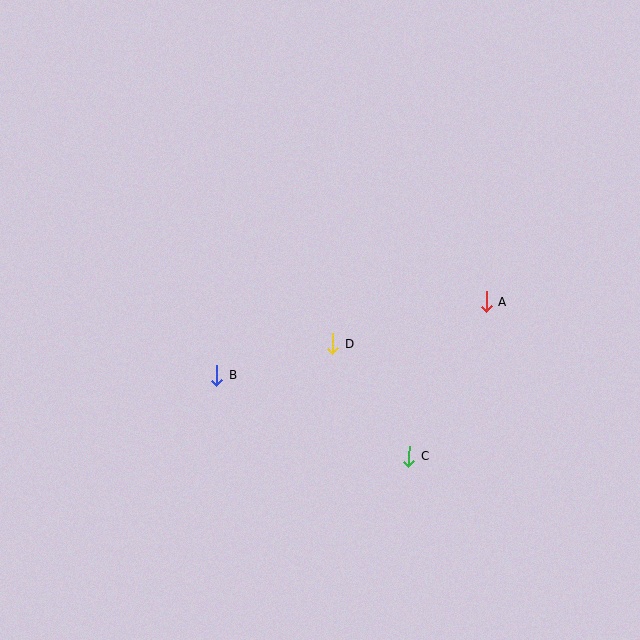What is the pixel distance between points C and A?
The distance between C and A is 173 pixels.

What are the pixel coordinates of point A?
Point A is at (486, 301).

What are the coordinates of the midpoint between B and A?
The midpoint between B and A is at (351, 338).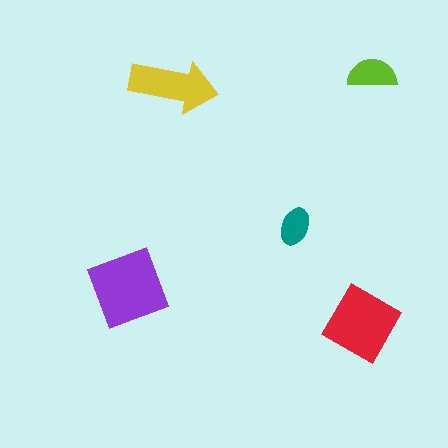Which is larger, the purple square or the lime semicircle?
The purple square.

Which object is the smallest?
The teal ellipse.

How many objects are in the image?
There are 5 objects in the image.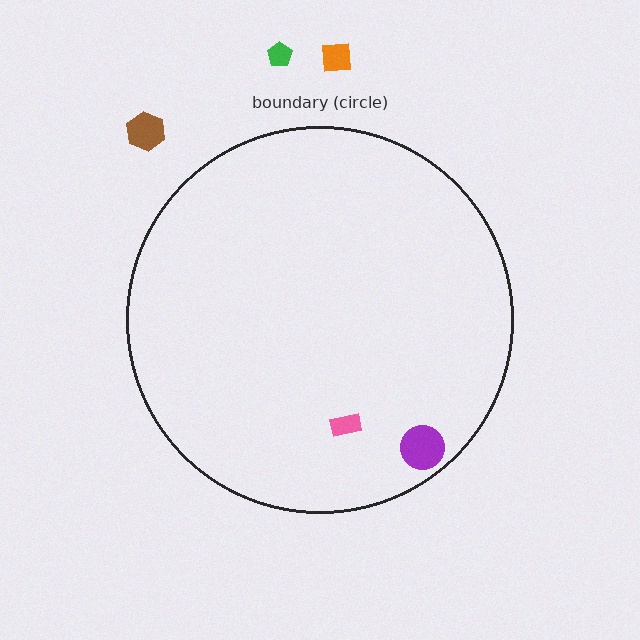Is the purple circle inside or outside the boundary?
Inside.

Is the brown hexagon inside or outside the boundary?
Outside.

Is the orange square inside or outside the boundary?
Outside.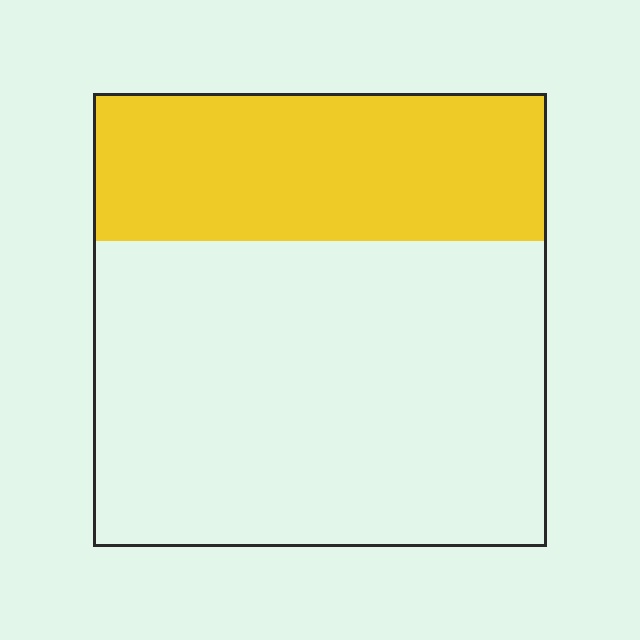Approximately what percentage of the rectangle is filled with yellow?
Approximately 35%.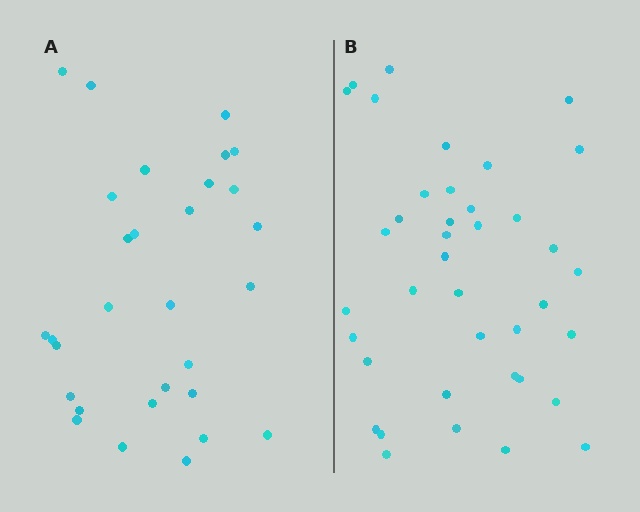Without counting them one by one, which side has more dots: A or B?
Region B (the right region) has more dots.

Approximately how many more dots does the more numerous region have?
Region B has roughly 8 or so more dots than region A.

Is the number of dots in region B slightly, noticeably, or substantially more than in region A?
Region B has noticeably more, but not dramatically so. The ratio is roughly 1.3 to 1.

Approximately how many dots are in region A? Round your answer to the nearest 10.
About 30 dots.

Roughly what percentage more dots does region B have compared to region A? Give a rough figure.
About 30% more.